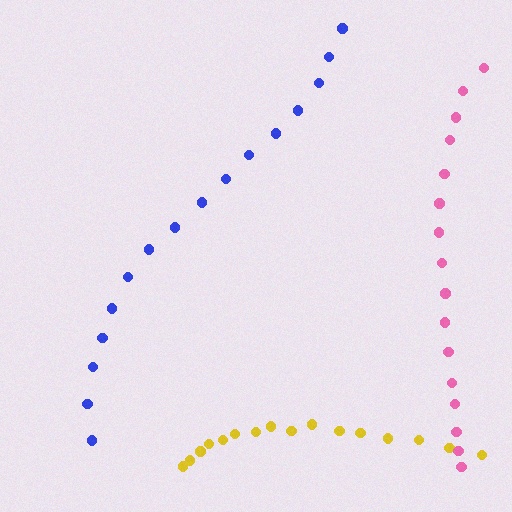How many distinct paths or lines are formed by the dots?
There are 3 distinct paths.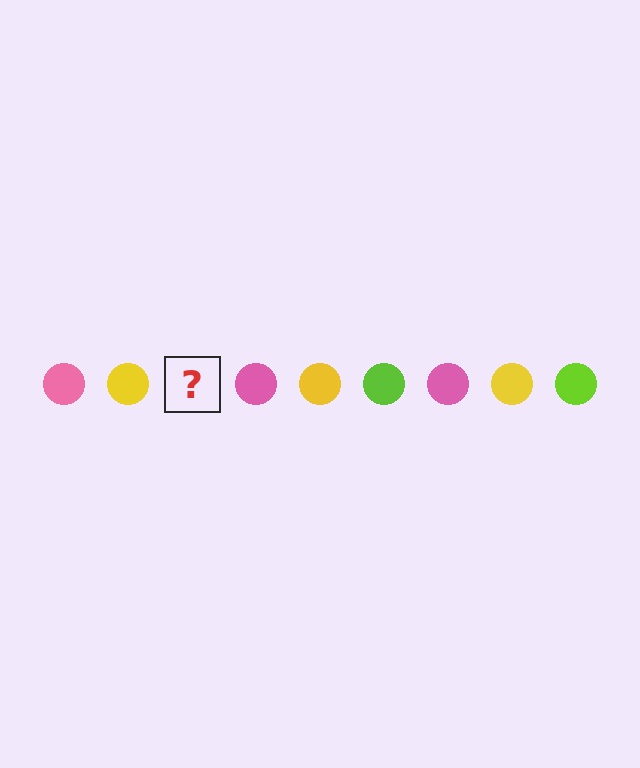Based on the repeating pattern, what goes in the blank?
The blank should be a lime circle.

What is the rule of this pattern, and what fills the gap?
The rule is that the pattern cycles through pink, yellow, lime circles. The gap should be filled with a lime circle.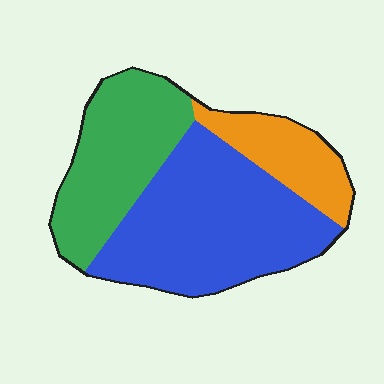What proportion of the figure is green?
Green takes up about one third (1/3) of the figure.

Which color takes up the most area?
Blue, at roughly 50%.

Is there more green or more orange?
Green.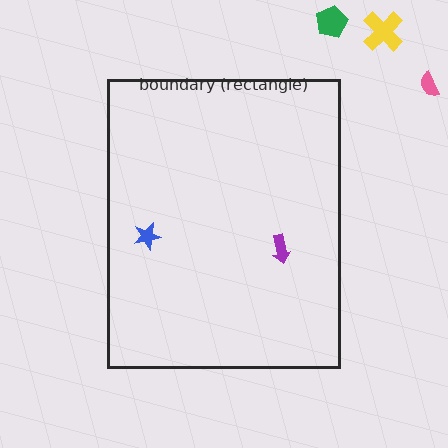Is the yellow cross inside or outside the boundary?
Outside.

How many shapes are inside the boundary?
2 inside, 3 outside.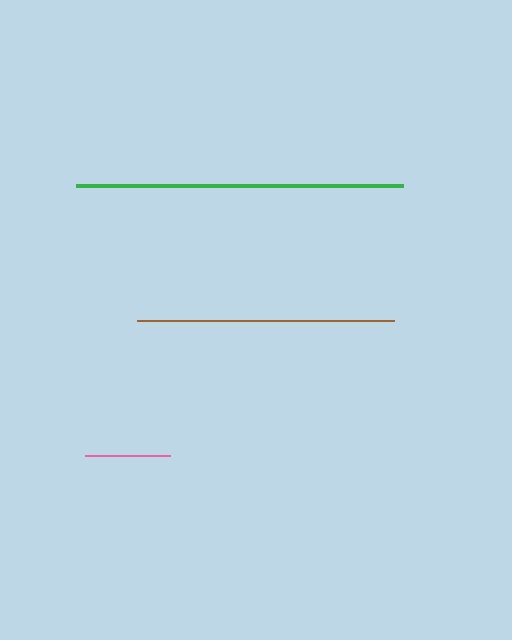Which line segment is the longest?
The green line is the longest at approximately 327 pixels.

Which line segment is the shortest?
The pink line is the shortest at approximately 85 pixels.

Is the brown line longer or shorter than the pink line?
The brown line is longer than the pink line.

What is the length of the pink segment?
The pink segment is approximately 85 pixels long.